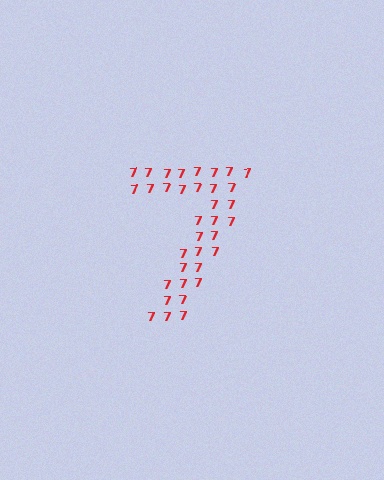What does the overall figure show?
The overall figure shows the digit 7.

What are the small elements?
The small elements are digit 7's.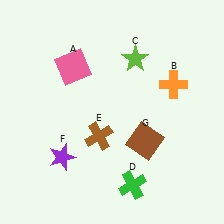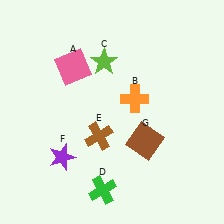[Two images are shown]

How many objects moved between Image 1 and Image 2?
3 objects moved between the two images.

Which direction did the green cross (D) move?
The green cross (D) moved left.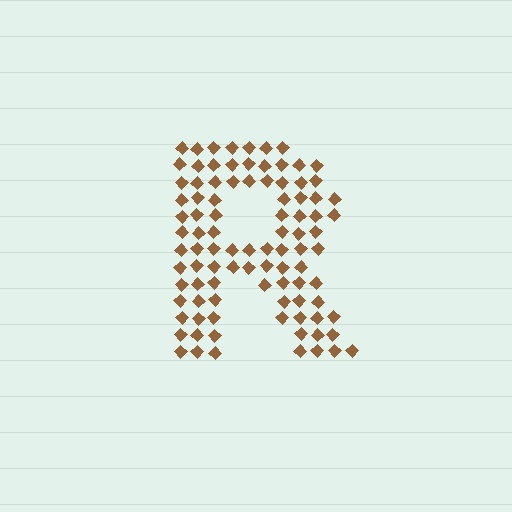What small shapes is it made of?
It is made of small diamonds.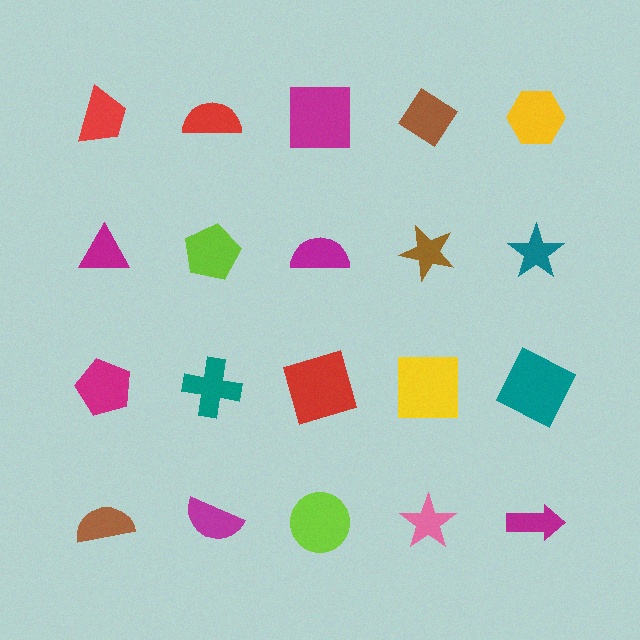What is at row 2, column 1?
A magenta triangle.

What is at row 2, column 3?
A magenta semicircle.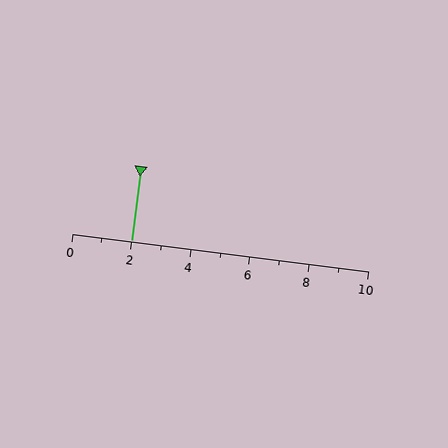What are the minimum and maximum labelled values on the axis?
The axis runs from 0 to 10.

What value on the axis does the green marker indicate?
The marker indicates approximately 2.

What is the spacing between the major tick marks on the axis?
The major ticks are spaced 2 apart.